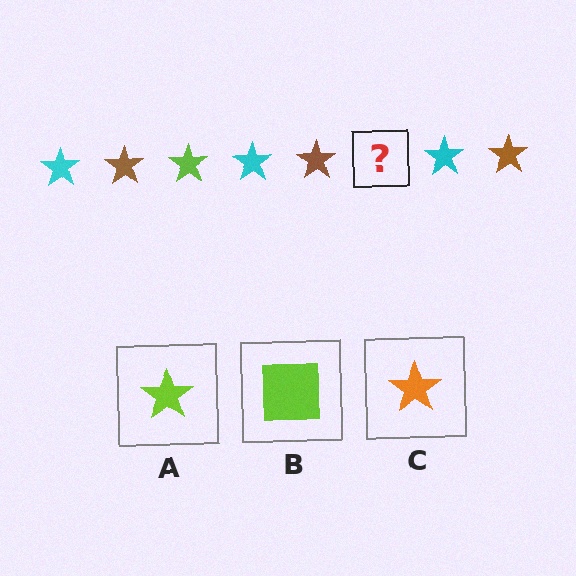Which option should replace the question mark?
Option A.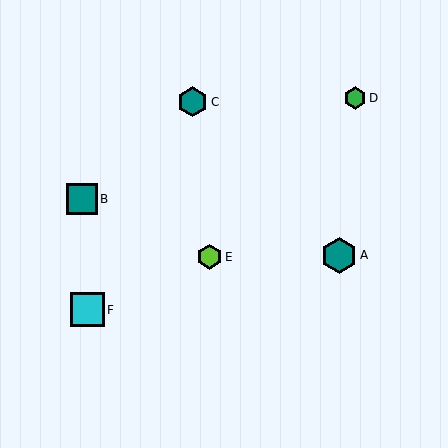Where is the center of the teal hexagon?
The center of the teal hexagon is at (339, 255).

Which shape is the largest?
The teal hexagon (labeled A) is the largest.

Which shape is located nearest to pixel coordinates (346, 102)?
The green hexagon (labeled D) at (355, 98) is nearest to that location.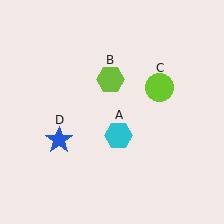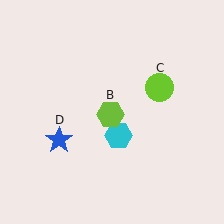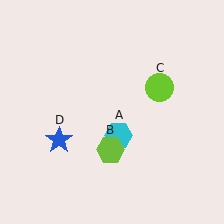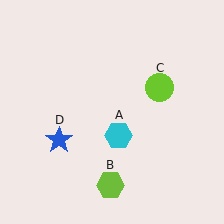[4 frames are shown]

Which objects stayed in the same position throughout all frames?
Cyan hexagon (object A) and lime circle (object C) and blue star (object D) remained stationary.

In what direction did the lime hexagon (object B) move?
The lime hexagon (object B) moved down.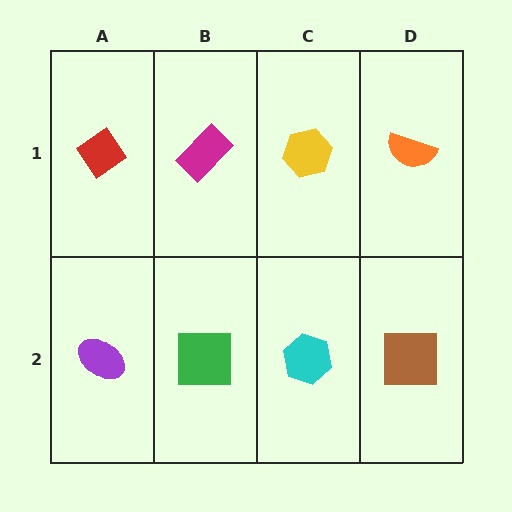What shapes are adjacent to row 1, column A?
A purple ellipse (row 2, column A), a magenta rectangle (row 1, column B).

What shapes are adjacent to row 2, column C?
A yellow hexagon (row 1, column C), a green square (row 2, column B), a brown square (row 2, column D).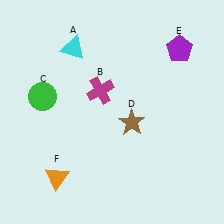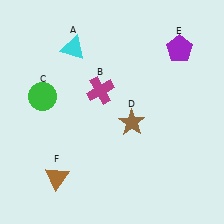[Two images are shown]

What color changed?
The triangle (F) changed from orange in Image 1 to brown in Image 2.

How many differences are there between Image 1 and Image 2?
There is 1 difference between the two images.